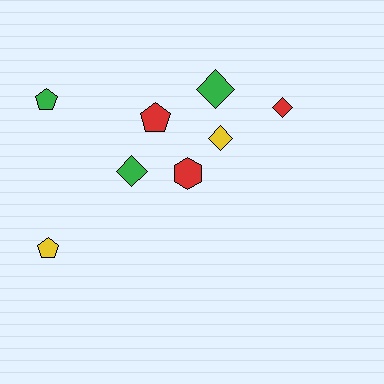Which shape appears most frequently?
Diamond, with 4 objects.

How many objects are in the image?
There are 8 objects.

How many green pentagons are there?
There is 1 green pentagon.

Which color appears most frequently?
Green, with 3 objects.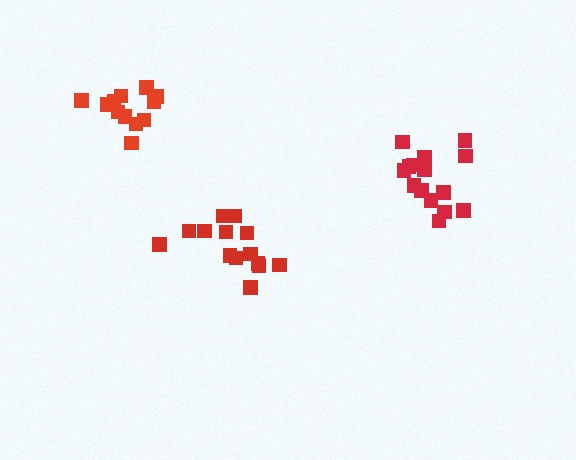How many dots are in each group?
Group 1: 14 dots, Group 2: 12 dots, Group 3: 15 dots (41 total).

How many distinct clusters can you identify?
There are 3 distinct clusters.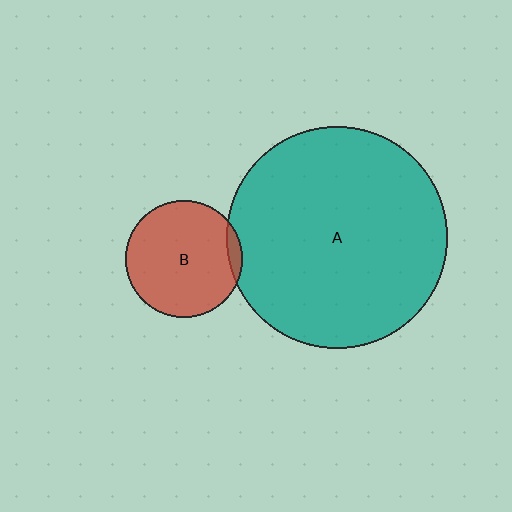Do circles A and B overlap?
Yes.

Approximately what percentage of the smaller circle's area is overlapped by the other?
Approximately 5%.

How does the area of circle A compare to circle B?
Approximately 3.6 times.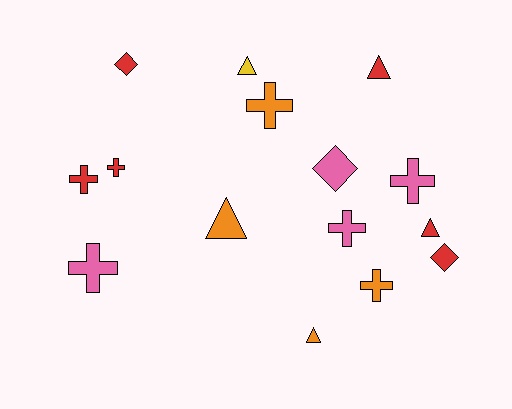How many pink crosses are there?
There are 3 pink crosses.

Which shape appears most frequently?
Cross, with 7 objects.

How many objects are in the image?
There are 15 objects.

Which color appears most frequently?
Red, with 6 objects.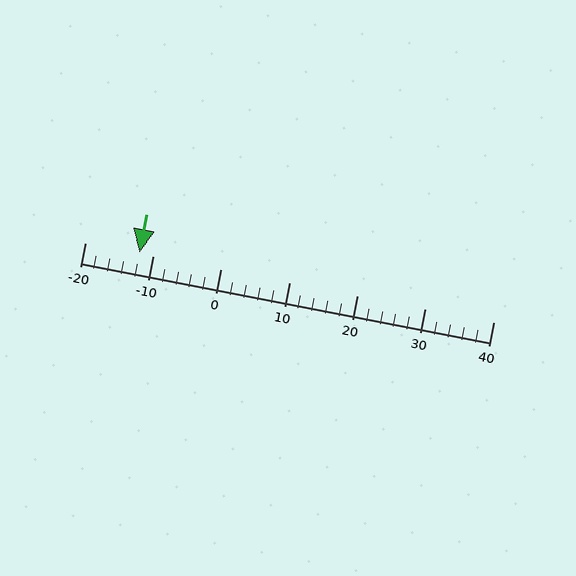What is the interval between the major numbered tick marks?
The major tick marks are spaced 10 units apart.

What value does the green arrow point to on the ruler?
The green arrow points to approximately -12.